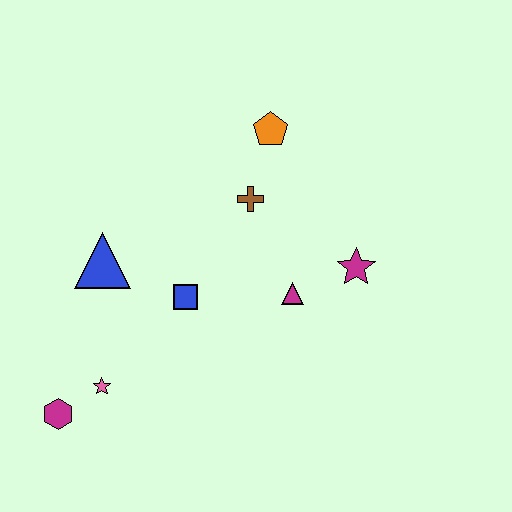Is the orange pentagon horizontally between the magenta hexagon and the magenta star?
Yes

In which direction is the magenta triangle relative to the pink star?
The magenta triangle is to the right of the pink star.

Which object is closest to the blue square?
The blue triangle is closest to the blue square.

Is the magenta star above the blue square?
Yes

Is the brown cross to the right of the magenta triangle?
No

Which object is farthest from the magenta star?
The magenta hexagon is farthest from the magenta star.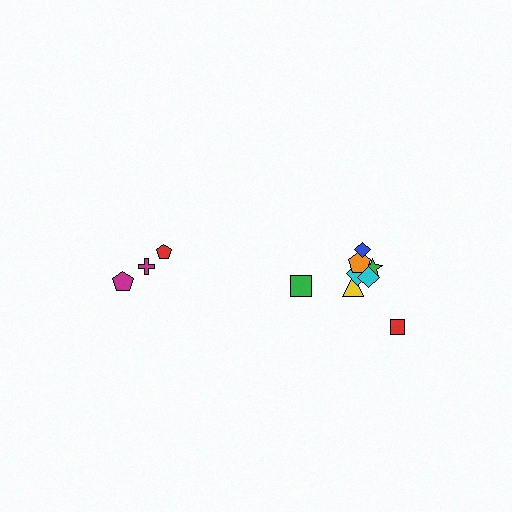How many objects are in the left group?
There are 3 objects.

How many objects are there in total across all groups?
There are 11 objects.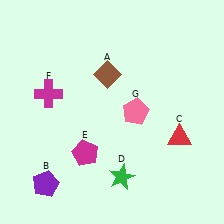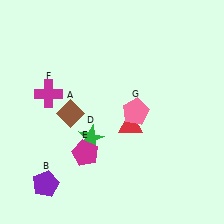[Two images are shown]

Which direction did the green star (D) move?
The green star (D) moved up.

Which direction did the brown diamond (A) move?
The brown diamond (A) moved down.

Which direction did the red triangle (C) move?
The red triangle (C) moved left.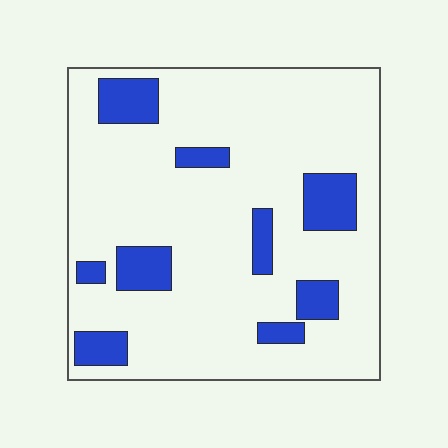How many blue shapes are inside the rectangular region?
9.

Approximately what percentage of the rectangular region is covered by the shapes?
Approximately 15%.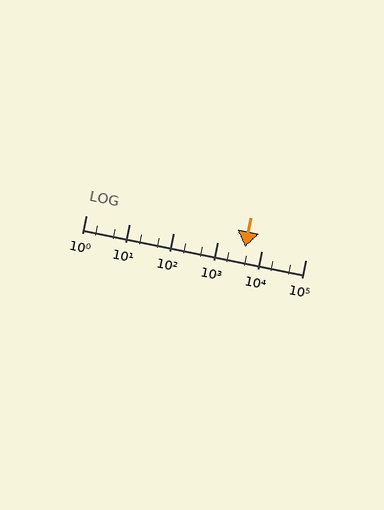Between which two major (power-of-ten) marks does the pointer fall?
The pointer is between 1000 and 10000.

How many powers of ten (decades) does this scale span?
The scale spans 5 decades, from 1 to 100000.